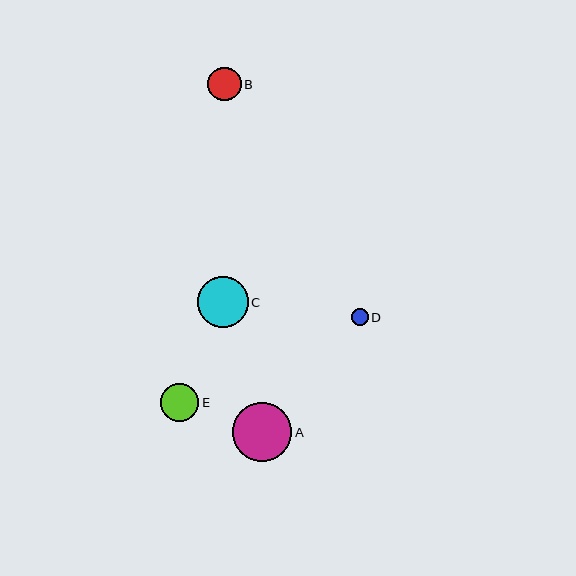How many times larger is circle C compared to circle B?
Circle C is approximately 1.5 times the size of circle B.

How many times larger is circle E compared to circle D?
Circle E is approximately 2.3 times the size of circle D.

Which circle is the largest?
Circle A is the largest with a size of approximately 59 pixels.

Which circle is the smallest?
Circle D is the smallest with a size of approximately 17 pixels.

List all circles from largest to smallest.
From largest to smallest: A, C, E, B, D.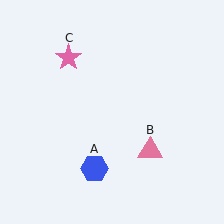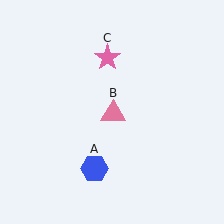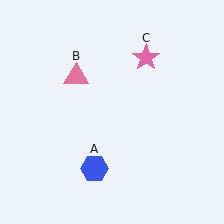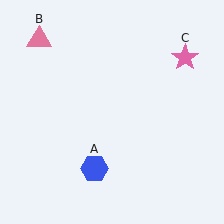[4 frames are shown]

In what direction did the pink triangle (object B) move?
The pink triangle (object B) moved up and to the left.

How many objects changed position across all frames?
2 objects changed position: pink triangle (object B), pink star (object C).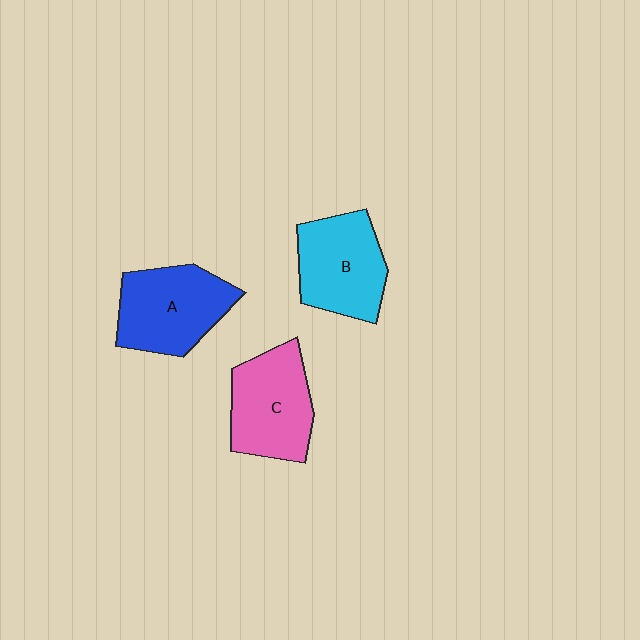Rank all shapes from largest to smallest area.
From largest to smallest: A (blue), C (pink), B (cyan).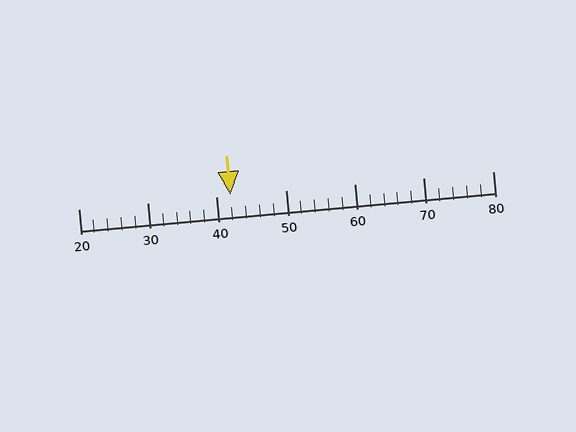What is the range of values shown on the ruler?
The ruler shows values from 20 to 80.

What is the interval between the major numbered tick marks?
The major tick marks are spaced 10 units apart.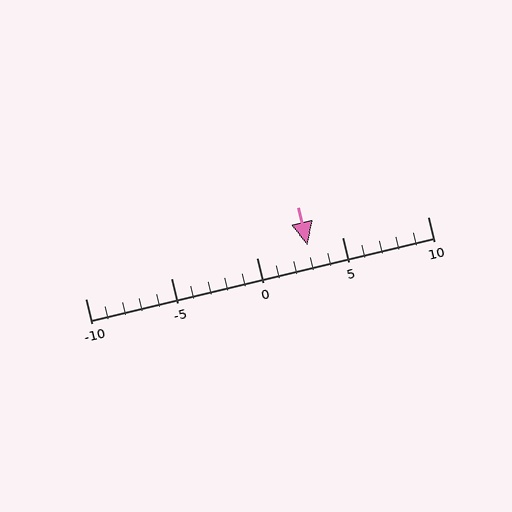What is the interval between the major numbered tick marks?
The major tick marks are spaced 5 units apart.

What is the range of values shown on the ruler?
The ruler shows values from -10 to 10.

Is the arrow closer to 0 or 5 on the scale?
The arrow is closer to 5.